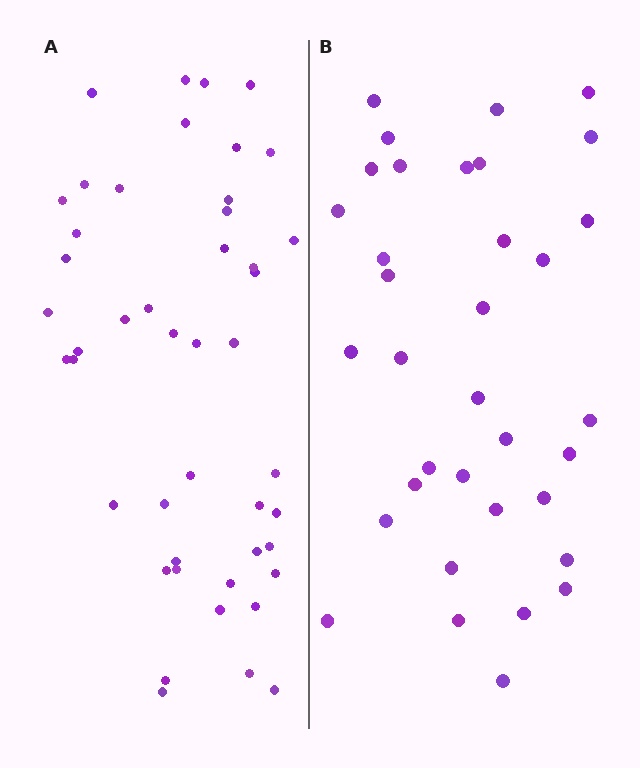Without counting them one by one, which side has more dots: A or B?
Region A (the left region) has more dots.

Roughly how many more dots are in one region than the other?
Region A has roughly 12 or so more dots than region B.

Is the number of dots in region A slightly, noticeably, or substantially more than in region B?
Region A has noticeably more, but not dramatically so. The ratio is roughly 1.3 to 1.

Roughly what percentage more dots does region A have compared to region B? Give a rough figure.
About 30% more.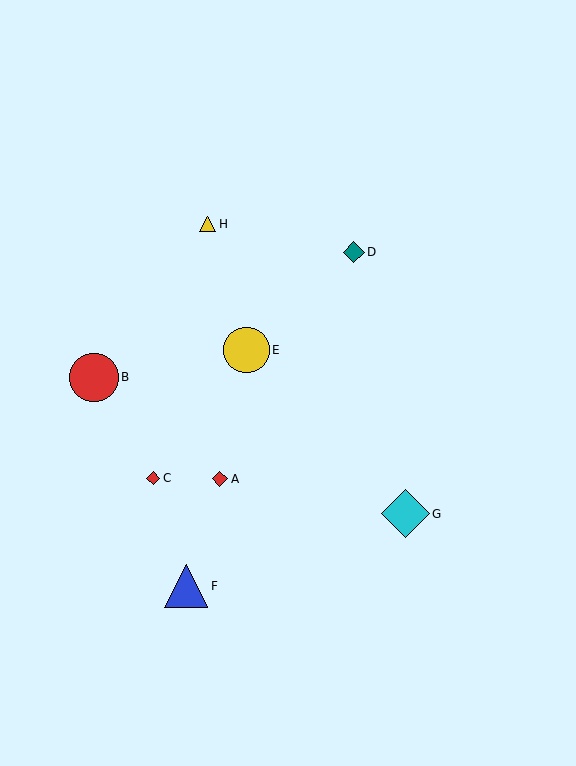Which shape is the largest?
The red circle (labeled B) is the largest.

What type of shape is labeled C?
Shape C is a red diamond.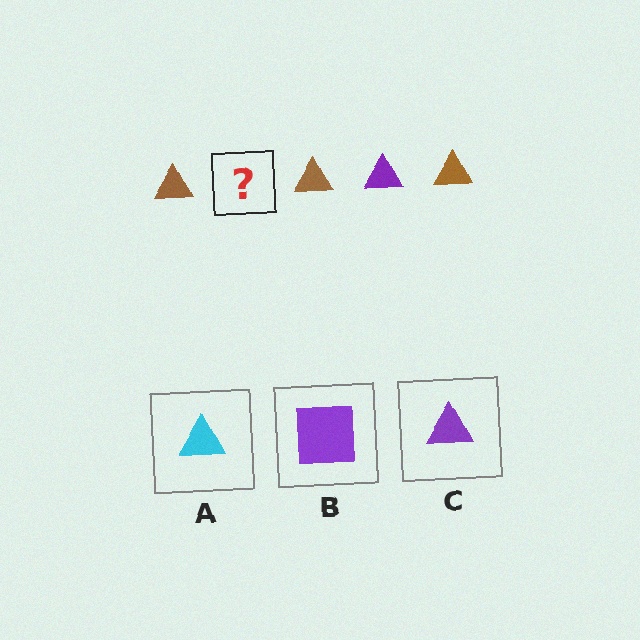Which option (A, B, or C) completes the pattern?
C.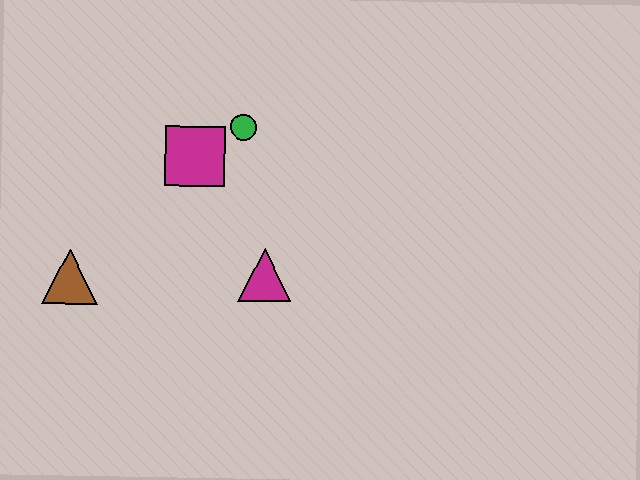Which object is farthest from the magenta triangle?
The brown triangle is farthest from the magenta triangle.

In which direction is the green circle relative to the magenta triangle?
The green circle is above the magenta triangle.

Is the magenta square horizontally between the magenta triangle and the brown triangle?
Yes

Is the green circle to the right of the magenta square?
Yes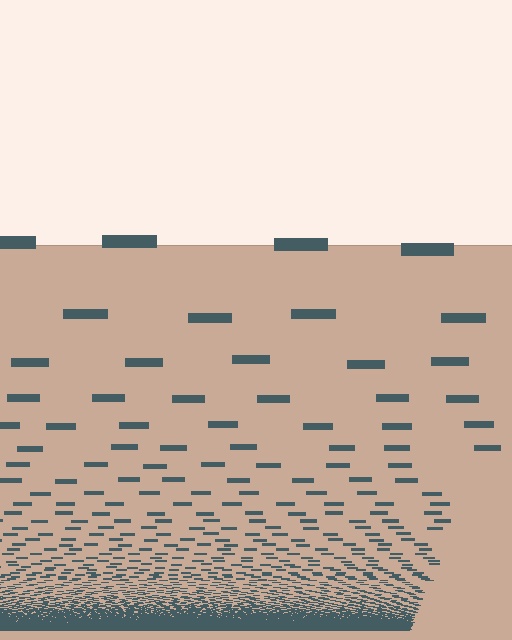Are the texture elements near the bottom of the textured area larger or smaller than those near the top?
Smaller. The gradient is inverted — elements near the bottom are smaller and denser.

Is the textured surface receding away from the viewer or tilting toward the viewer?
The surface appears to tilt toward the viewer. Texture elements get larger and sparser toward the top.